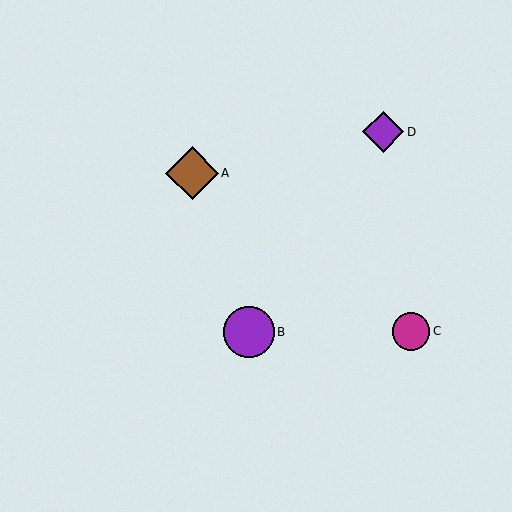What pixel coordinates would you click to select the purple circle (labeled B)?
Click at (249, 332) to select the purple circle B.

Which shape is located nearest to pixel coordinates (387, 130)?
The purple diamond (labeled D) at (383, 132) is nearest to that location.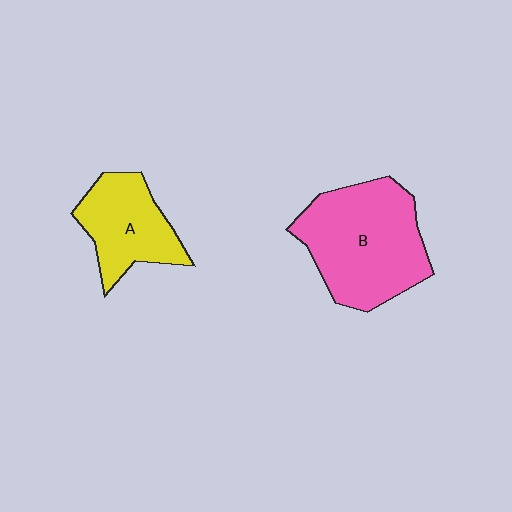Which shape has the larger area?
Shape B (pink).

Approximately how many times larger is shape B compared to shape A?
Approximately 1.6 times.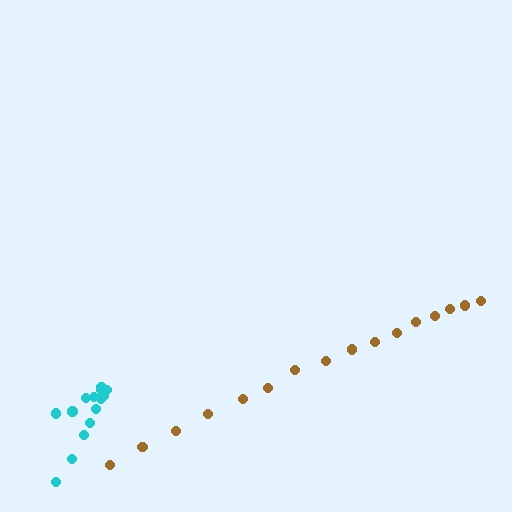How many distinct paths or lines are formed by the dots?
There are 2 distinct paths.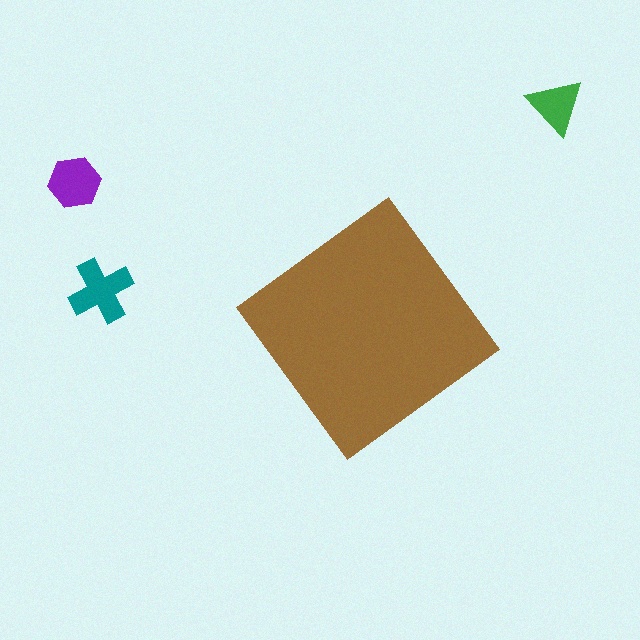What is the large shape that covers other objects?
A brown diamond.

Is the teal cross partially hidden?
No, the teal cross is fully visible.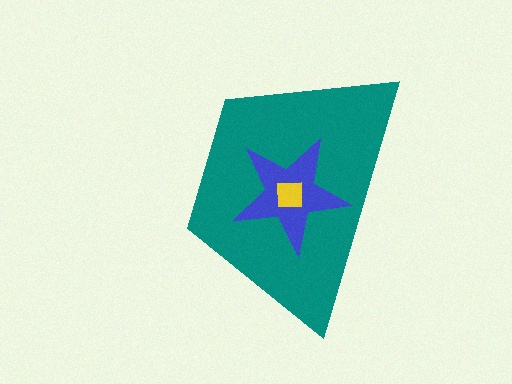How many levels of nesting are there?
3.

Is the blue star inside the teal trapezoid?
Yes.